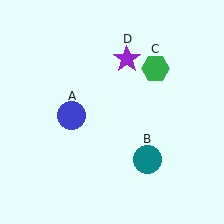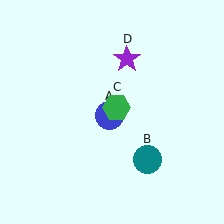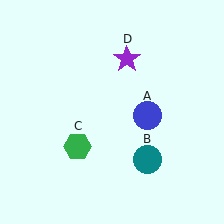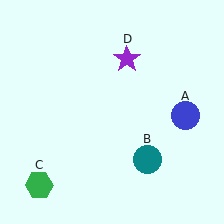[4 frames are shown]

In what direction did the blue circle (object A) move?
The blue circle (object A) moved right.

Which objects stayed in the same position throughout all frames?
Teal circle (object B) and purple star (object D) remained stationary.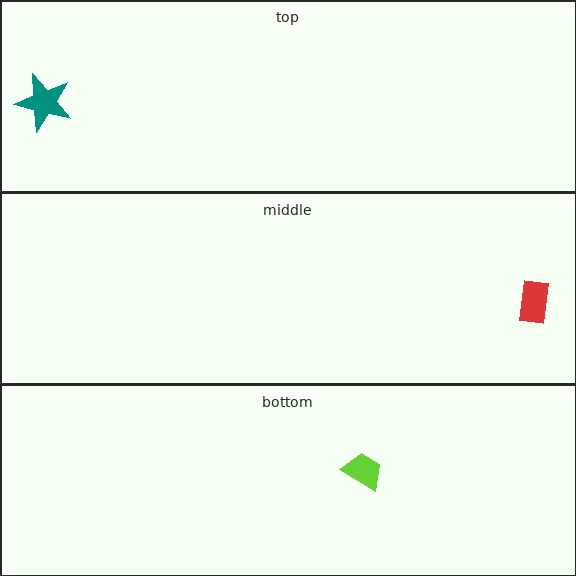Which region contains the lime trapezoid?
The bottom region.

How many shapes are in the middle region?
1.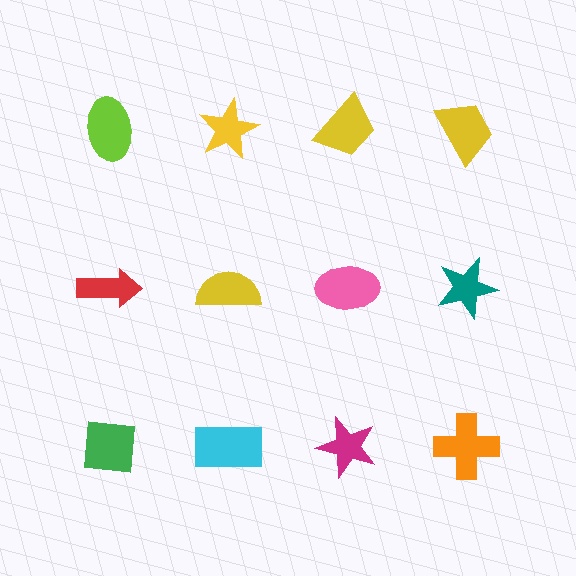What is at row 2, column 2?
A yellow semicircle.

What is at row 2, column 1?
A red arrow.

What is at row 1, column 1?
A lime ellipse.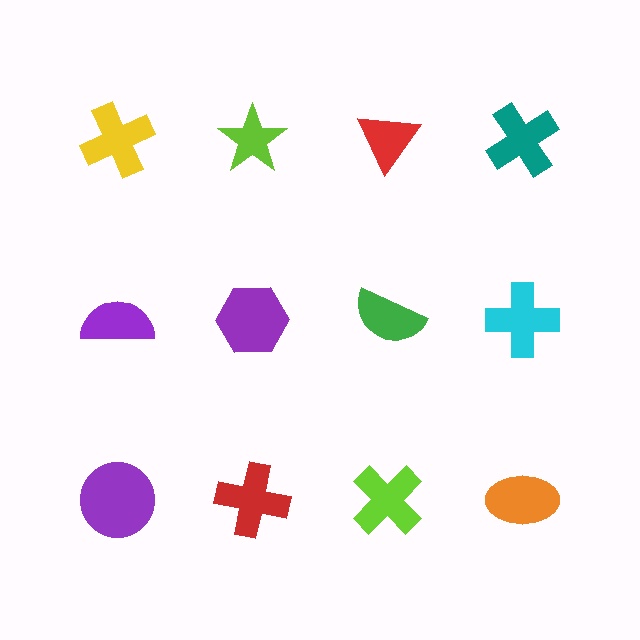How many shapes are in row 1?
4 shapes.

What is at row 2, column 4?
A cyan cross.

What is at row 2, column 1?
A purple semicircle.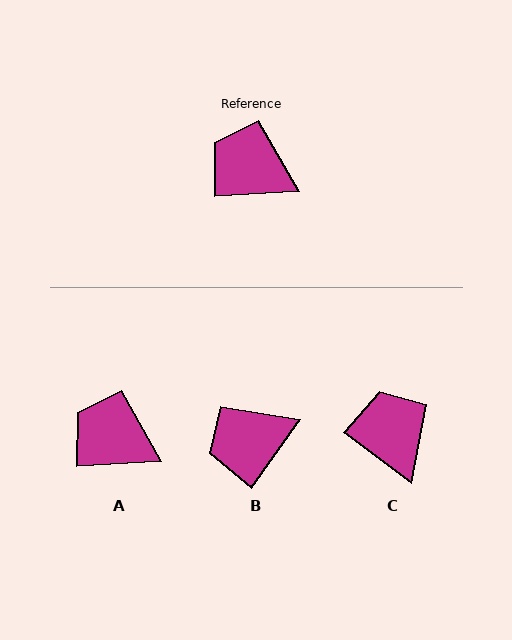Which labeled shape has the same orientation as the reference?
A.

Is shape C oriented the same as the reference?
No, it is off by about 41 degrees.